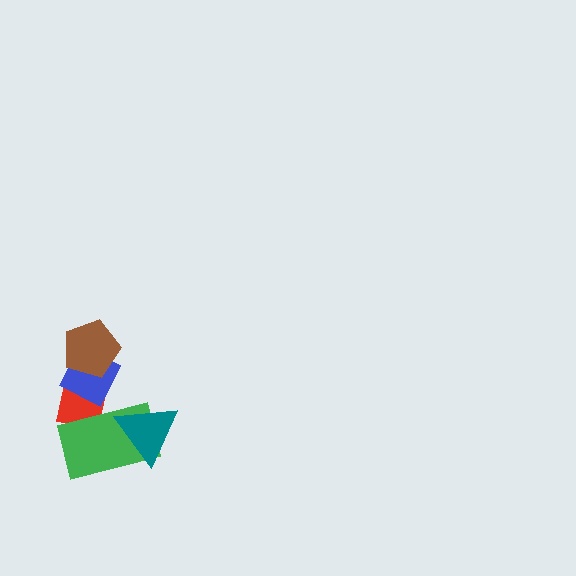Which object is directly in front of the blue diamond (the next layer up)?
The green rectangle is directly in front of the blue diamond.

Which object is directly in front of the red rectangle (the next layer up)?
The blue diamond is directly in front of the red rectangle.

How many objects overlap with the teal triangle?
1 object overlaps with the teal triangle.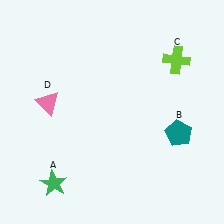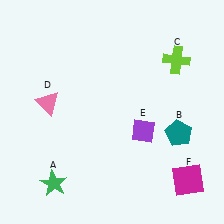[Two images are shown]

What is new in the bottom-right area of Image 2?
A purple diamond (E) was added in the bottom-right area of Image 2.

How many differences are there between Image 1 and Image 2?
There are 2 differences between the two images.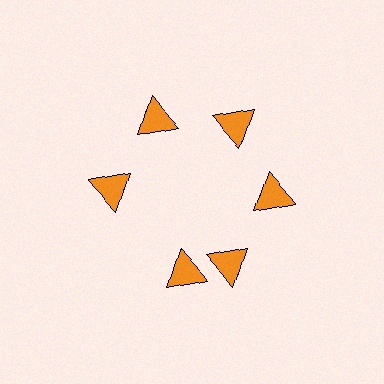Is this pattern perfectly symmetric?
No. The 6 orange triangles are arranged in a ring, but one element near the 7 o'clock position is rotated out of alignment along the ring, breaking the 6-fold rotational symmetry.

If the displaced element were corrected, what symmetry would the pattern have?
It would have 6-fold rotational symmetry — the pattern would map onto itself every 60 degrees.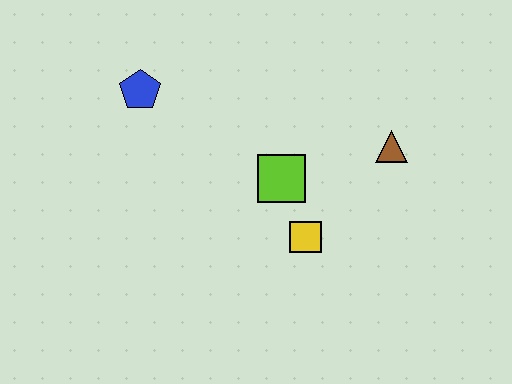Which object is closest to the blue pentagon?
The lime square is closest to the blue pentagon.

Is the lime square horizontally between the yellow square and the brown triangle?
No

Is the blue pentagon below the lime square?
No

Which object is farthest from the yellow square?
The blue pentagon is farthest from the yellow square.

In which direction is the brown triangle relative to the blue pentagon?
The brown triangle is to the right of the blue pentagon.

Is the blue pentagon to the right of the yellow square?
No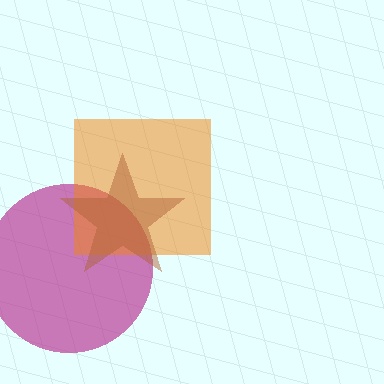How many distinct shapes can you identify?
There are 3 distinct shapes: a magenta circle, an orange square, a brown star.